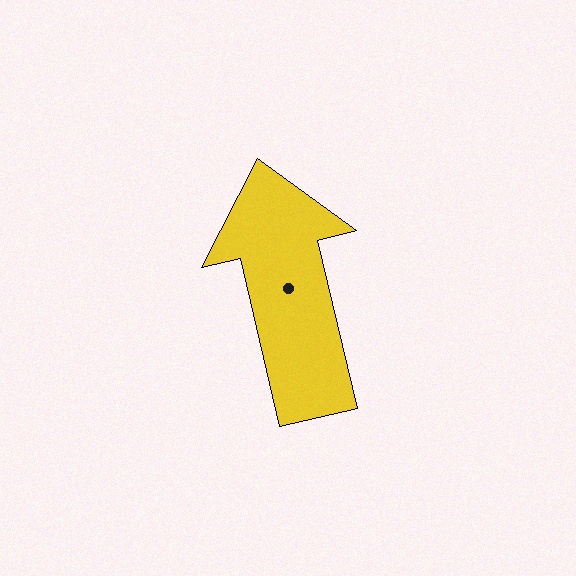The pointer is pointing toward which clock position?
Roughly 12 o'clock.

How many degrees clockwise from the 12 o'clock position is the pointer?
Approximately 347 degrees.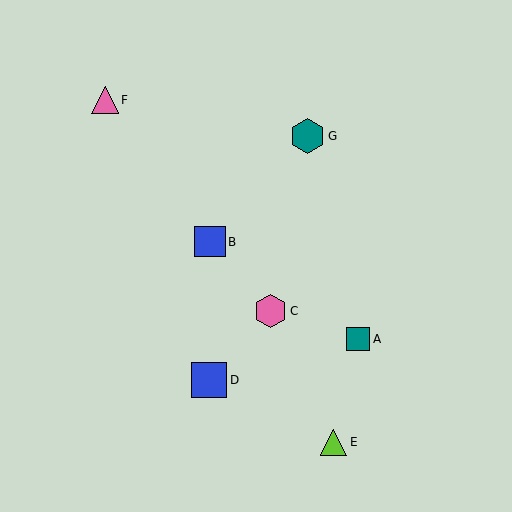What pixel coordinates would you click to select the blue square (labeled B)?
Click at (210, 242) to select the blue square B.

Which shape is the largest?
The blue square (labeled D) is the largest.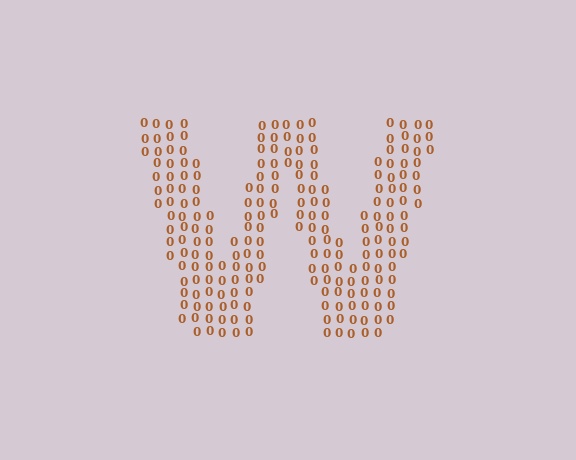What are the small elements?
The small elements are digit 0's.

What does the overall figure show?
The overall figure shows the letter W.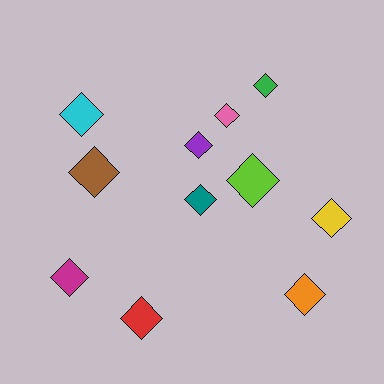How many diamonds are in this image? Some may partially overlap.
There are 11 diamonds.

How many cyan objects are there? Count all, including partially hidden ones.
There is 1 cyan object.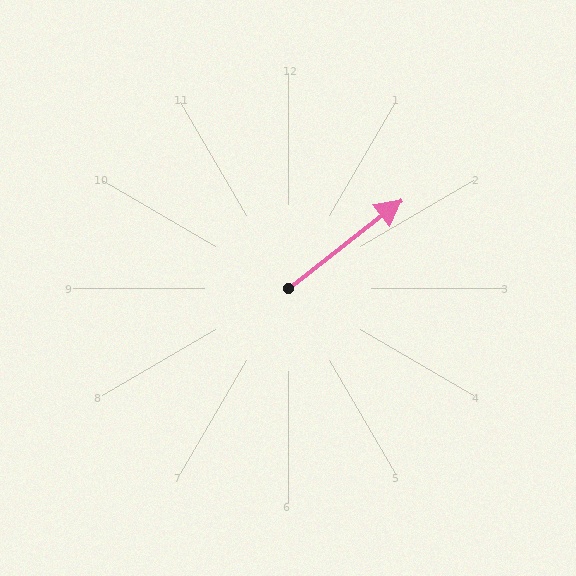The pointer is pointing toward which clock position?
Roughly 2 o'clock.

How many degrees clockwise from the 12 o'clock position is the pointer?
Approximately 52 degrees.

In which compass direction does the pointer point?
Northeast.